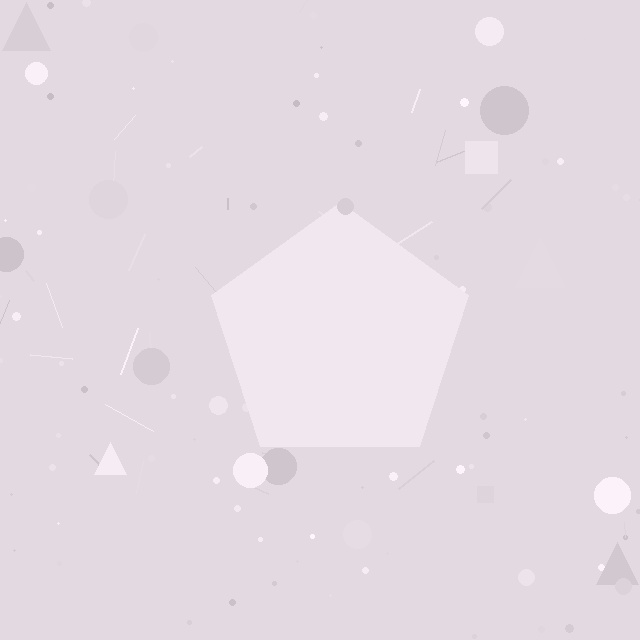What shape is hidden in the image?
A pentagon is hidden in the image.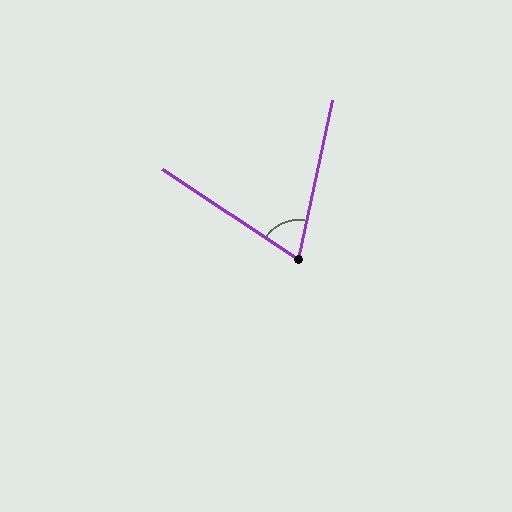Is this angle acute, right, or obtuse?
It is acute.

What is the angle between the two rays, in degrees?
Approximately 69 degrees.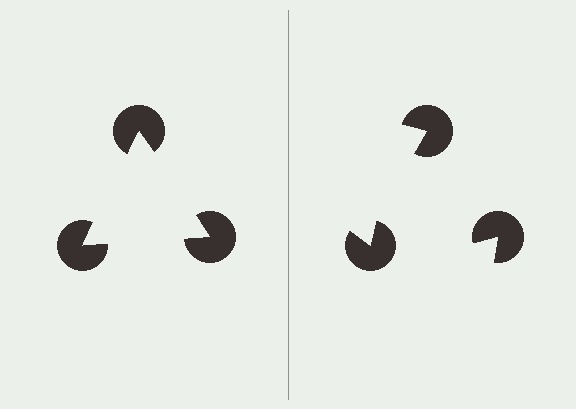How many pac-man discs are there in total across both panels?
6 — 3 on each side.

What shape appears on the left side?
An illusory triangle.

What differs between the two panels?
The pac-man discs are positioned identically on both sides; only the wedge orientations differ. On the left they align to a triangle; on the right they are misaligned.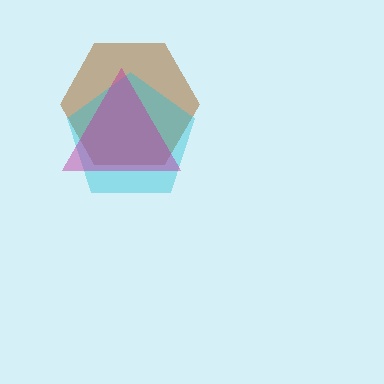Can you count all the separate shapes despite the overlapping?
Yes, there are 3 separate shapes.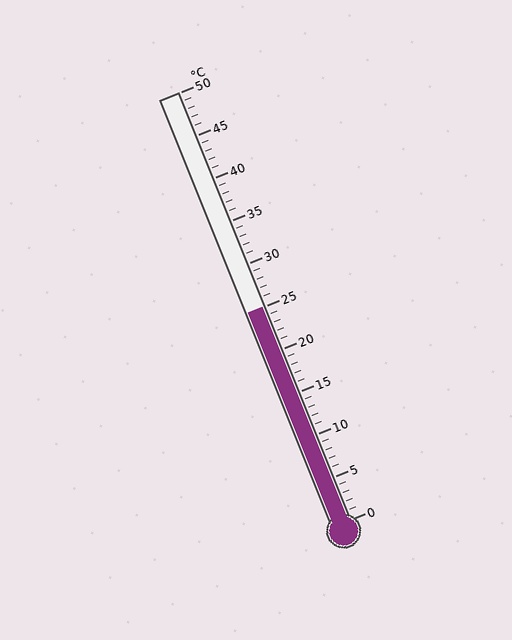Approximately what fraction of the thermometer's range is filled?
The thermometer is filled to approximately 50% of its range.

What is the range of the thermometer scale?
The thermometer scale ranges from 0°C to 50°C.